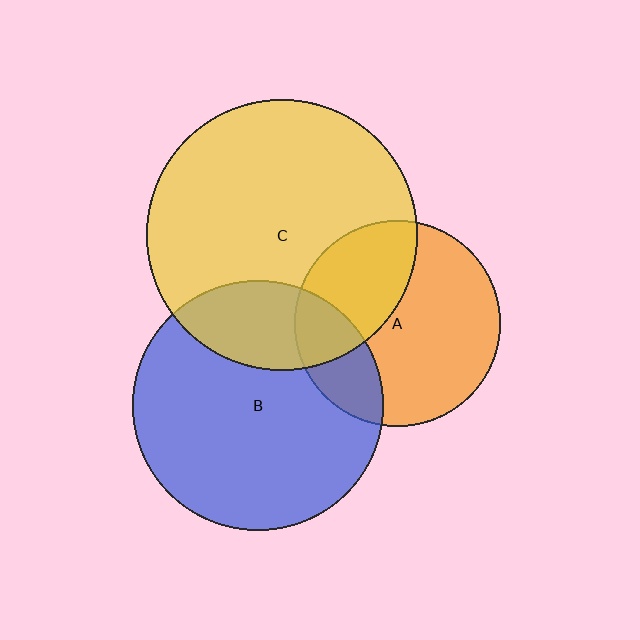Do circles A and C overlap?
Yes.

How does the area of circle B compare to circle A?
Approximately 1.5 times.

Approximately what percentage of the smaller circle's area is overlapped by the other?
Approximately 35%.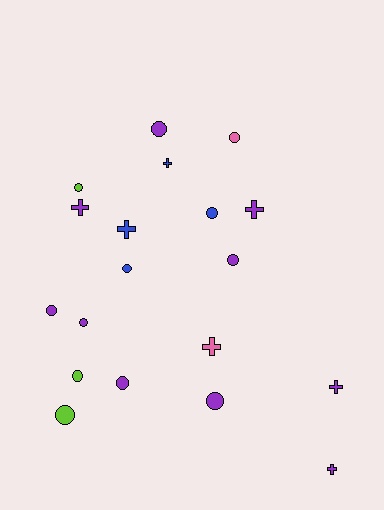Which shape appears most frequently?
Circle, with 12 objects.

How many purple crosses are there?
There are 4 purple crosses.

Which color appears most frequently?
Purple, with 10 objects.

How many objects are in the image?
There are 19 objects.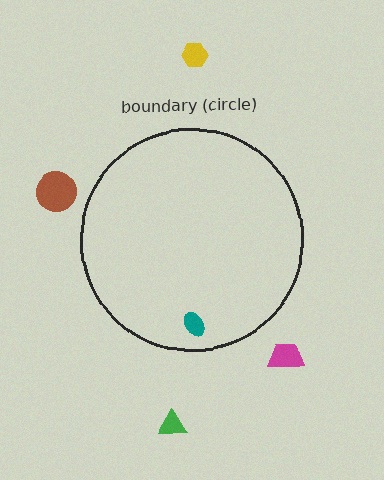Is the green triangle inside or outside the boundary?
Outside.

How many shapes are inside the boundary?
1 inside, 4 outside.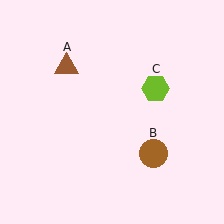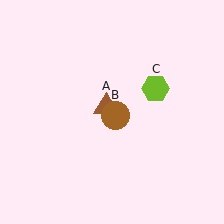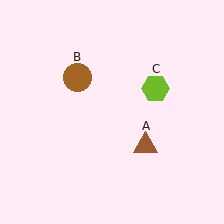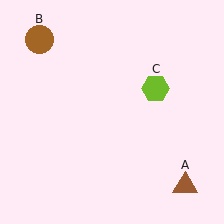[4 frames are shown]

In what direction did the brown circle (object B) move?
The brown circle (object B) moved up and to the left.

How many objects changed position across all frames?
2 objects changed position: brown triangle (object A), brown circle (object B).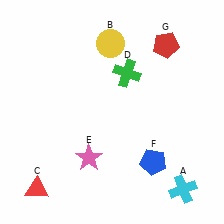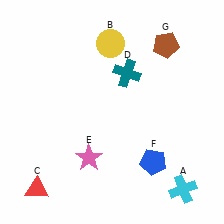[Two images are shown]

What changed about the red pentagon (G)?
In Image 1, G is red. In Image 2, it changed to brown.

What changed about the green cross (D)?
In Image 1, D is green. In Image 2, it changed to teal.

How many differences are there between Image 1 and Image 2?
There are 2 differences between the two images.